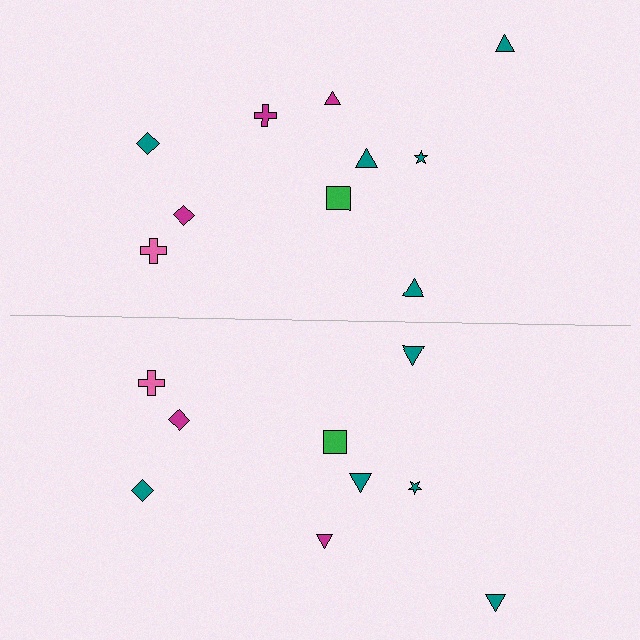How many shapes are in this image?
There are 19 shapes in this image.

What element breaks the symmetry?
A magenta cross is missing from the bottom side.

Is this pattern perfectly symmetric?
No, the pattern is not perfectly symmetric. A magenta cross is missing from the bottom side.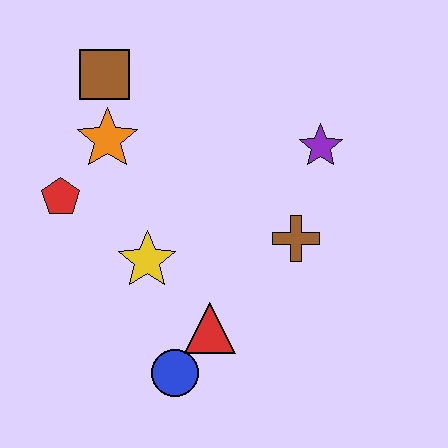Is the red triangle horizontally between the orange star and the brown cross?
Yes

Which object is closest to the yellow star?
The red triangle is closest to the yellow star.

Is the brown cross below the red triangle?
No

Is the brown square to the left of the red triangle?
Yes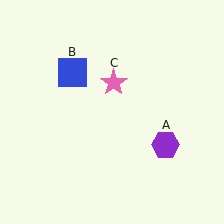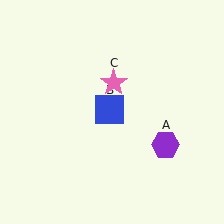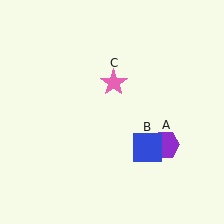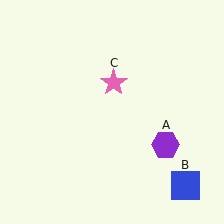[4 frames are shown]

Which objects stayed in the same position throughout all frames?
Purple hexagon (object A) and pink star (object C) remained stationary.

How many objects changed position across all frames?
1 object changed position: blue square (object B).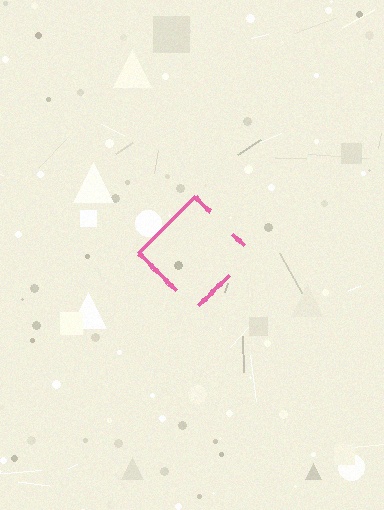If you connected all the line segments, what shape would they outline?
They would outline a diamond.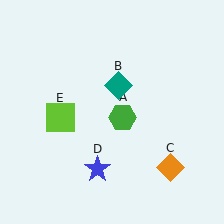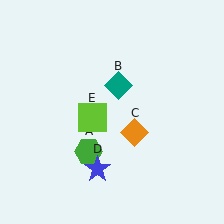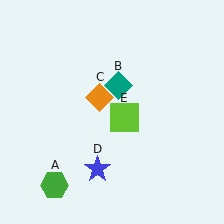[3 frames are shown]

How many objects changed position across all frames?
3 objects changed position: green hexagon (object A), orange diamond (object C), lime square (object E).